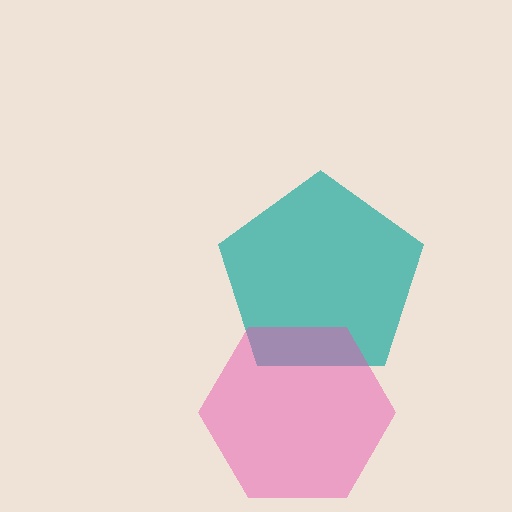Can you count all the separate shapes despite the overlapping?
Yes, there are 2 separate shapes.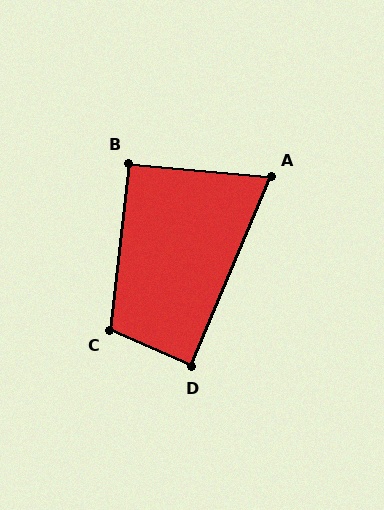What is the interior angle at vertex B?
Approximately 91 degrees (approximately right).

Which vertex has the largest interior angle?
C, at approximately 107 degrees.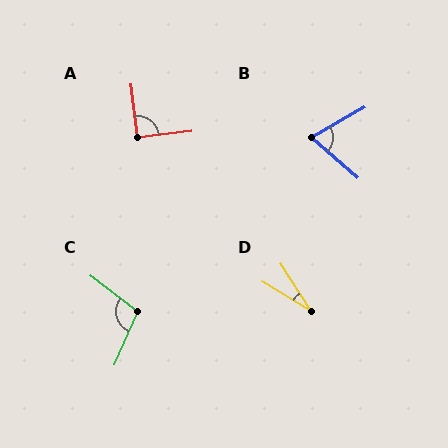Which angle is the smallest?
D, at approximately 26 degrees.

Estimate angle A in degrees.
Approximately 91 degrees.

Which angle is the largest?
C, at approximately 103 degrees.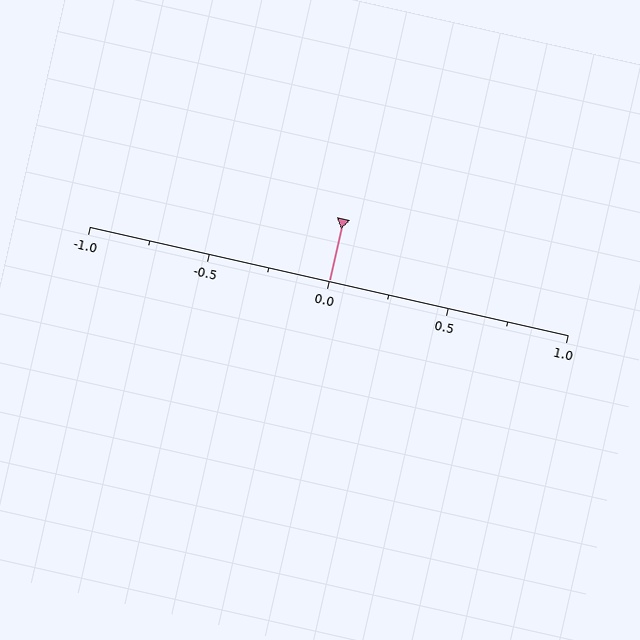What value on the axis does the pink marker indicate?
The marker indicates approximately 0.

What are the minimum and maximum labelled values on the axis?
The axis runs from -1.0 to 1.0.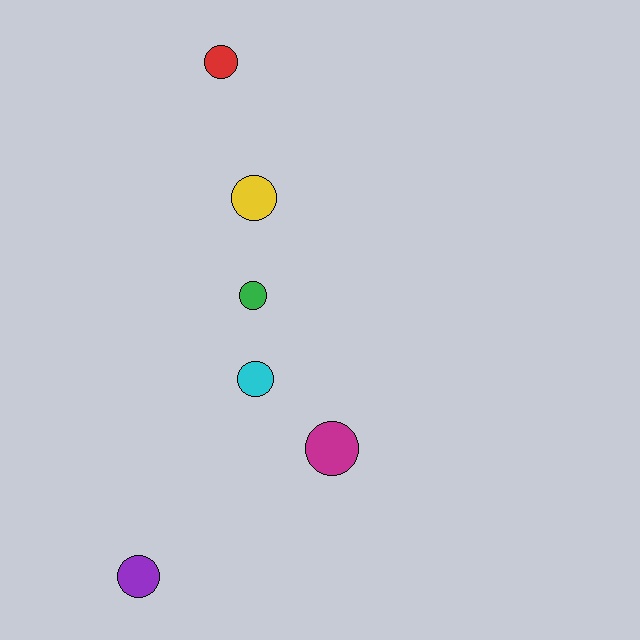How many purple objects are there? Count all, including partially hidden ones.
There is 1 purple object.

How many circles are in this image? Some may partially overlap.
There are 6 circles.